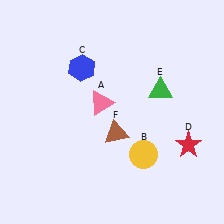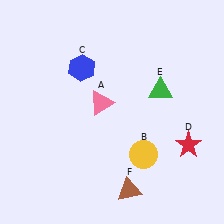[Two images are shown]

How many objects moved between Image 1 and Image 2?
1 object moved between the two images.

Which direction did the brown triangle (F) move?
The brown triangle (F) moved down.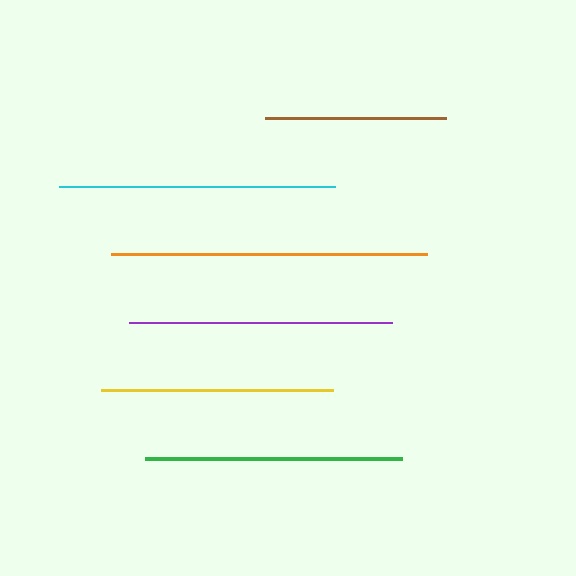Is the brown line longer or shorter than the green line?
The green line is longer than the brown line.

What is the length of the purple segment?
The purple segment is approximately 263 pixels long.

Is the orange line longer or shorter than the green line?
The orange line is longer than the green line.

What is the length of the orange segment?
The orange segment is approximately 315 pixels long.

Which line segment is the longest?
The orange line is the longest at approximately 315 pixels.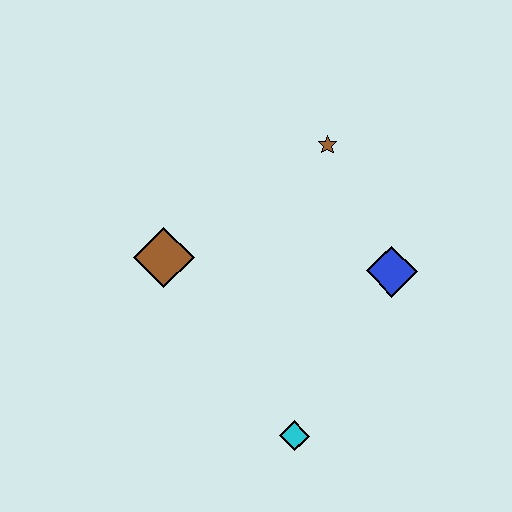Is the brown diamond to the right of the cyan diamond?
No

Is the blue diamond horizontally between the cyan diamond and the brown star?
No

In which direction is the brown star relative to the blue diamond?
The brown star is above the blue diamond.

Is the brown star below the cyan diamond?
No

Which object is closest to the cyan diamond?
The blue diamond is closest to the cyan diamond.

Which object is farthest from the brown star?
The cyan diamond is farthest from the brown star.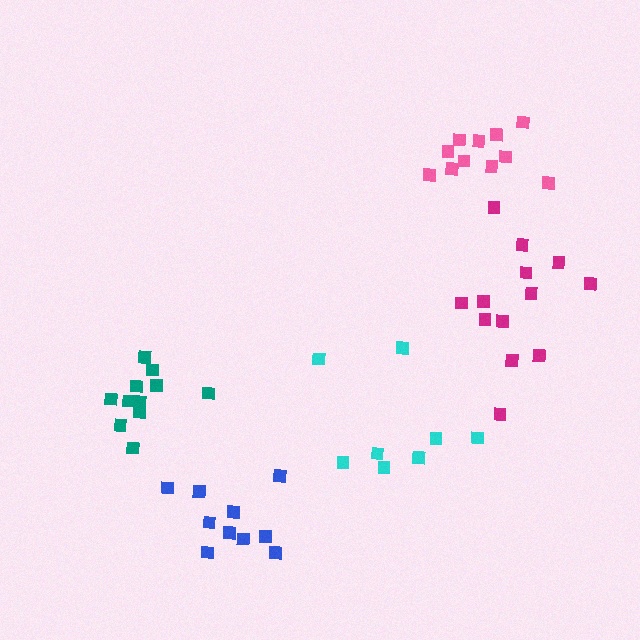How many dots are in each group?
Group 1: 11 dots, Group 2: 13 dots, Group 3: 8 dots, Group 4: 11 dots, Group 5: 10 dots (53 total).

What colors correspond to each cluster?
The clusters are colored: pink, magenta, cyan, teal, blue.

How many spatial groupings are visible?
There are 5 spatial groupings.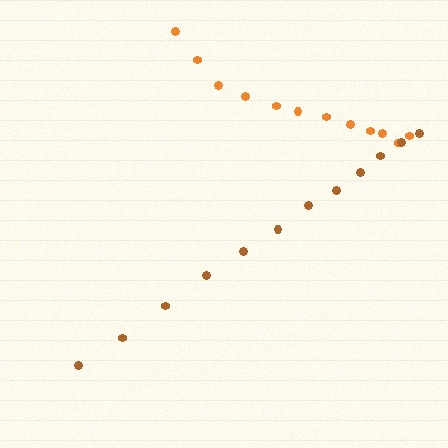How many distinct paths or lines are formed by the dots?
There are 2 distinct paths.